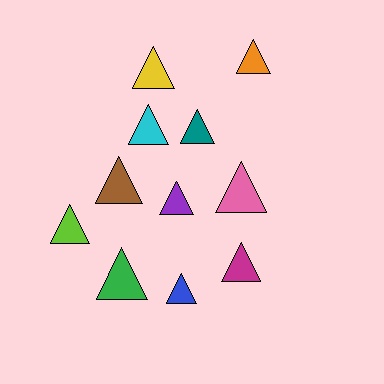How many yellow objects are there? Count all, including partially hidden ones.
There is 1 yellow object.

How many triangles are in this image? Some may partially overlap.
There are 11 triangles.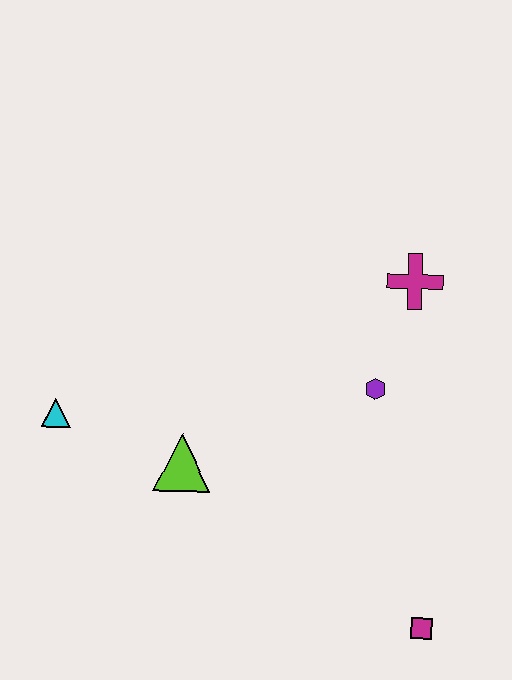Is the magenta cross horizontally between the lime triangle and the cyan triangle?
No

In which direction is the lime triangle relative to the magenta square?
The lime triangle is to the left of the magenta square.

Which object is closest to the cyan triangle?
The lime triangle is closest to the cyan triangle.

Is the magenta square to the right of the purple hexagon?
Yes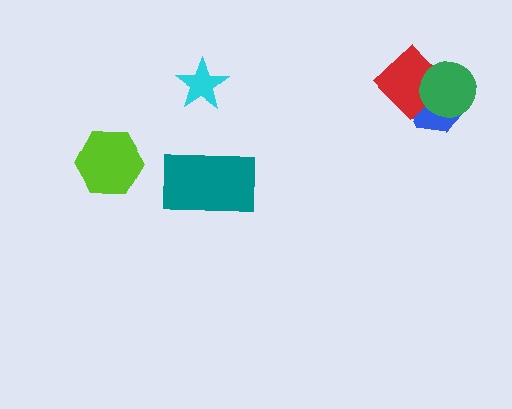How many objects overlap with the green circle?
2 objects overlap with the green circle.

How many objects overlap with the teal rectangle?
0 objects overlap with the teal rectangle.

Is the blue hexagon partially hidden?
Yes, it is partially covered by another shape.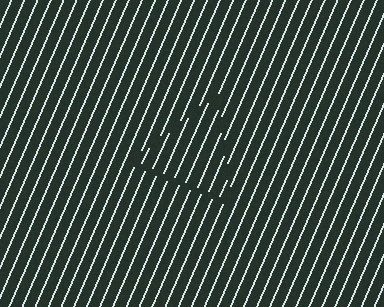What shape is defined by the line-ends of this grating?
An illusory triangle. The interior of the shape contains the same grating, shifted by half a period — the contour is defined by the phase discontinuity where line-ends from the inner and outer gratings abut.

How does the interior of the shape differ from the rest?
The interior of the shape contains the same grating, shifted by half a period — the contour is defined by the phase discontinuity where line-ends from the inner and outer gratings abut.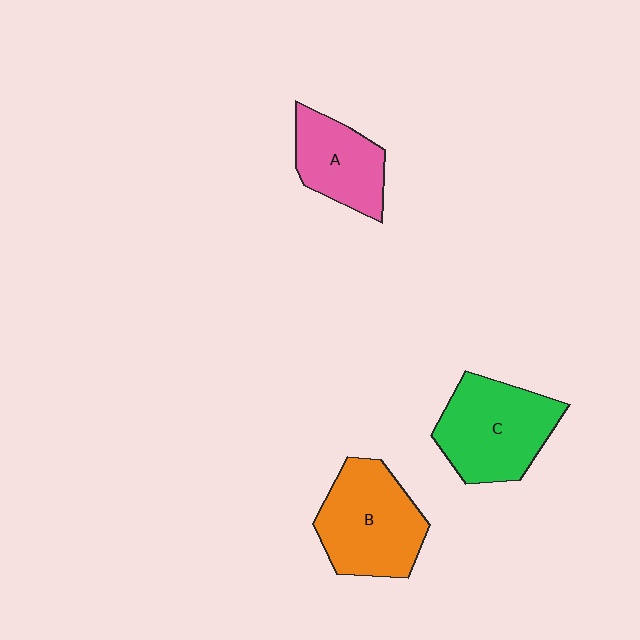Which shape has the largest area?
Shape B (orange).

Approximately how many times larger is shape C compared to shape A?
Approximately 1.4 times.